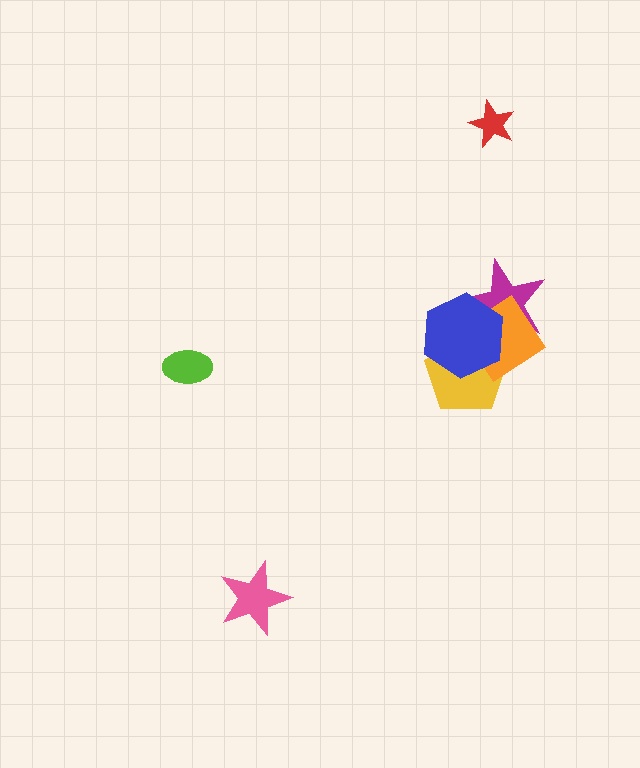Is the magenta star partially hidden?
Yes, it is partially covered by another shape.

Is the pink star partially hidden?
No, no other shape covers it.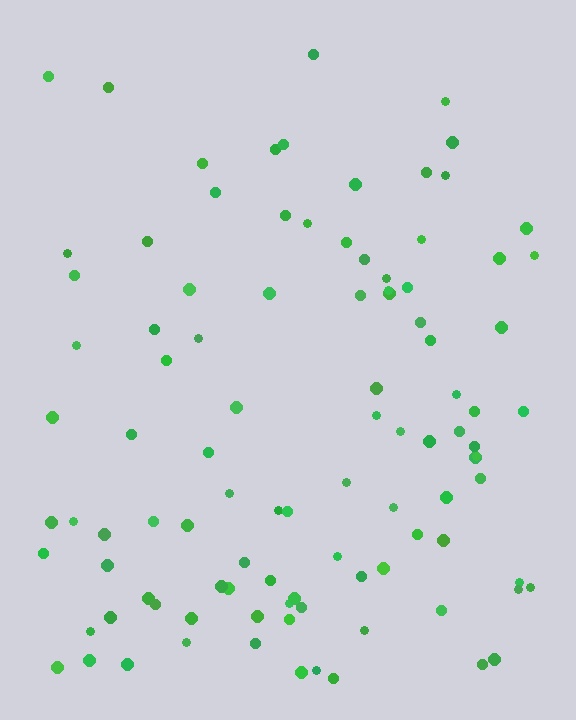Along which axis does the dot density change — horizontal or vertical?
Vertical.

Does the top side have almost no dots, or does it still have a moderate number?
Still a moderate number, just noticeably fewer than the bottom.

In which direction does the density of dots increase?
From top to bottom, with the bottom side densest.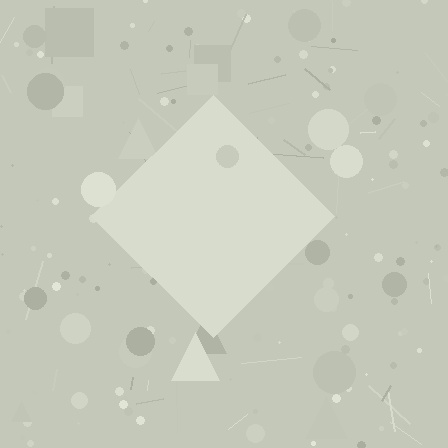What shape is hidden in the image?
A diamond is hidden in the image.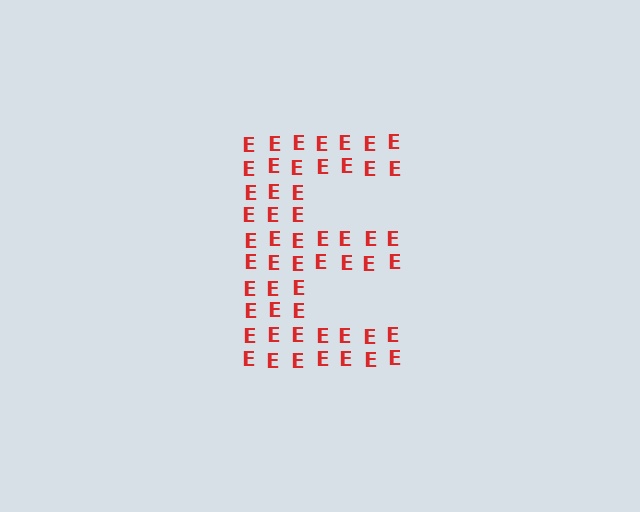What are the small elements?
The small elements are letter E's.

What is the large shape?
The large shape is the letter E.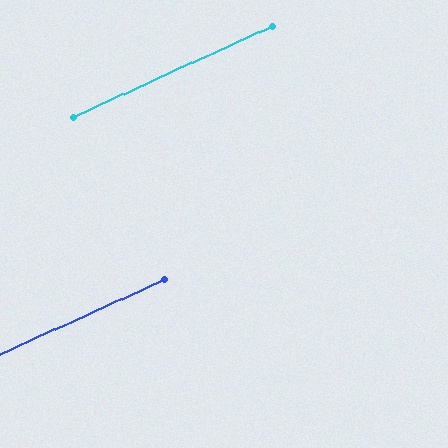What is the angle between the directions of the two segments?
Approximately 0 degrees.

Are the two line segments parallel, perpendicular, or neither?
Parallel — their directions differ by only 0.3°.